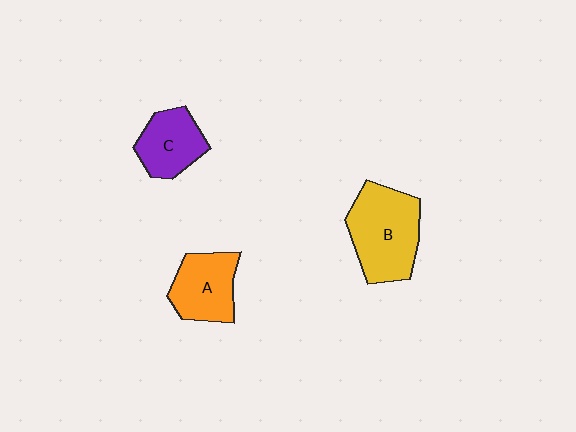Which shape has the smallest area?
Shape C (purple).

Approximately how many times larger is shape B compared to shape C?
Approximately 1.6 times.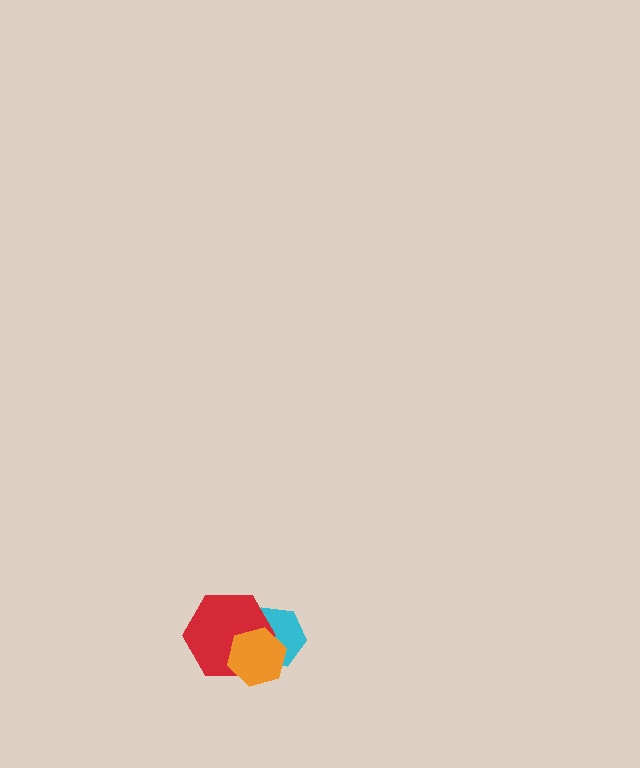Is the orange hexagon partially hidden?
No, no other shape covers it.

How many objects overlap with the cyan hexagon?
2 objects overlap with the cyan hexagon.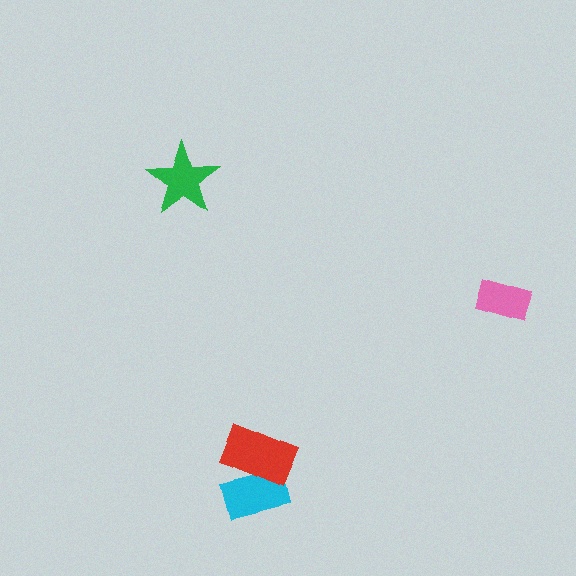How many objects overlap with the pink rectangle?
0 objects overlap with the pink rectangle.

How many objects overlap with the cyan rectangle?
1 object overlaps with the cyan rectangle.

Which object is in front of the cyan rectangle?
The red rectangle is in front of the cyan rectangle.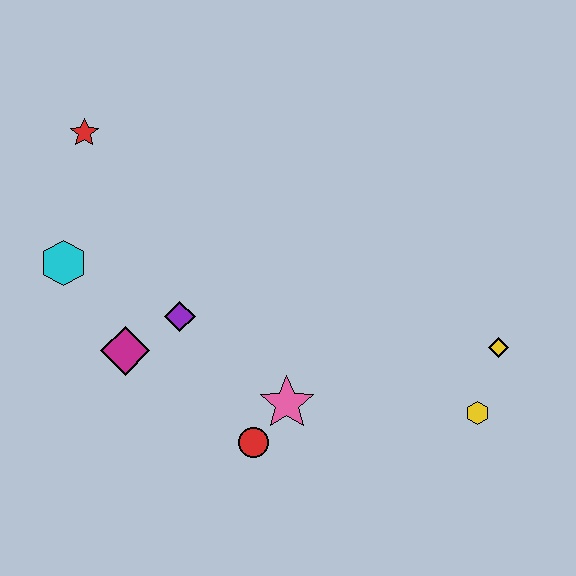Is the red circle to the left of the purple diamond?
No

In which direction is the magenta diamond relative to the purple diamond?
The magenta diamond is to the left of the purple diamond.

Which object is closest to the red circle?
The pink star is closest to the red circle.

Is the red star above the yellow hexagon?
Yes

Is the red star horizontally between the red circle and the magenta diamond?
No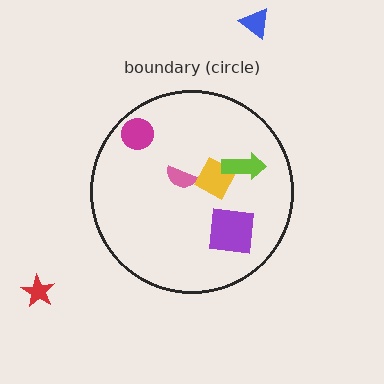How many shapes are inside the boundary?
5 inside, 2 outside.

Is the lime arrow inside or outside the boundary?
Inside.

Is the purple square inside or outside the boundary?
Inside.